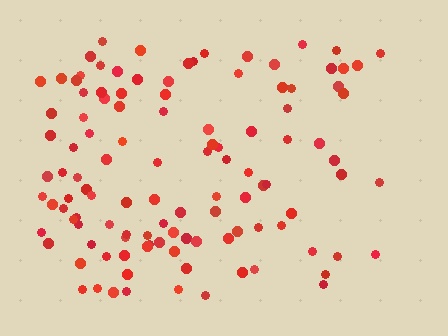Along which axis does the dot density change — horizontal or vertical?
Horizontal.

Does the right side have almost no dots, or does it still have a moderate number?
Still a moderate number, just noticeably fewer than the left.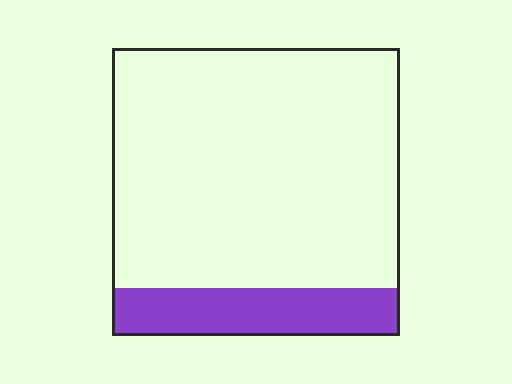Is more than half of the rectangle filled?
No.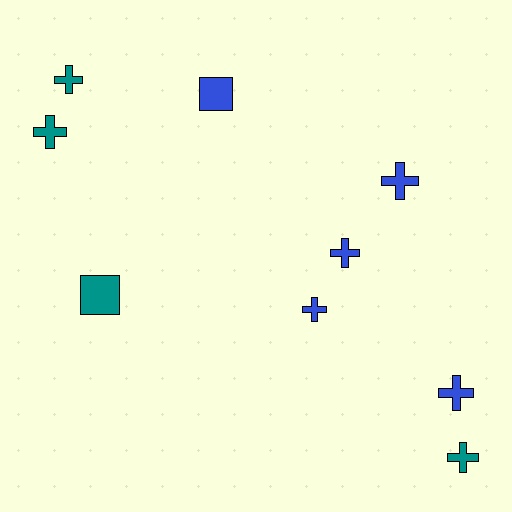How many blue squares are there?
There is 1 blue square.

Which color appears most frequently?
Blue, with 5 objects.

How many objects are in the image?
There are 9 objects.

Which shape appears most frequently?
Cross, with 7 objects.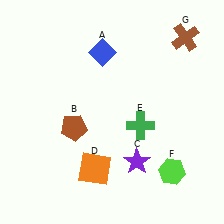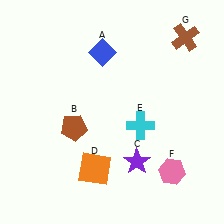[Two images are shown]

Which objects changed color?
E changed from green to cyan. F changed from lime to pink.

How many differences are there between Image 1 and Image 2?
There are 2 differences between the two images.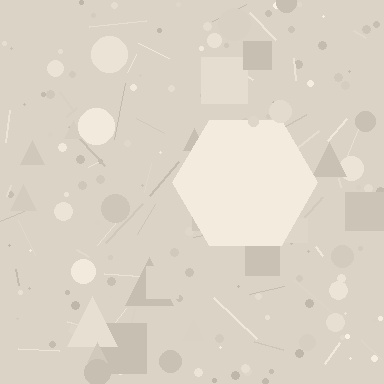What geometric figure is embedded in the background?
A hexagon is embedded in the background.